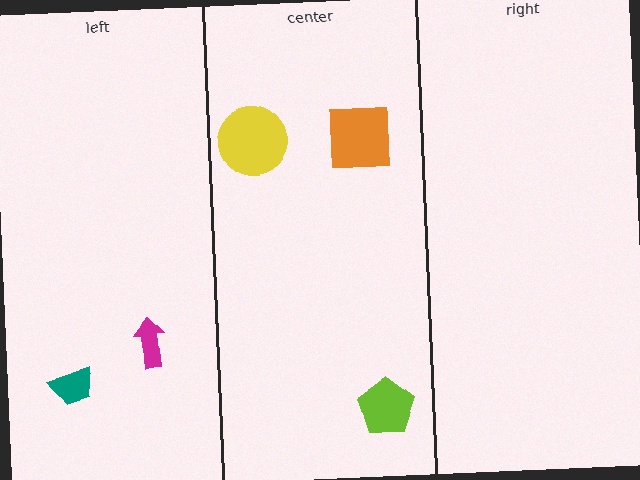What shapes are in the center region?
The yellow circle, the lime pentagon, the orange square.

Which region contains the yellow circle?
The center region.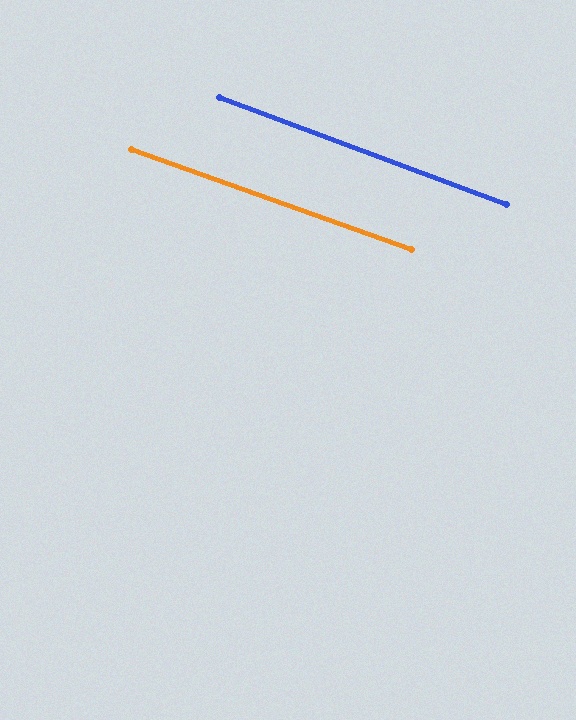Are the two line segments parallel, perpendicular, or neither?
Parallel — their directions differ by only 0.8°.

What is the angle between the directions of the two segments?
Approximately 1 degree.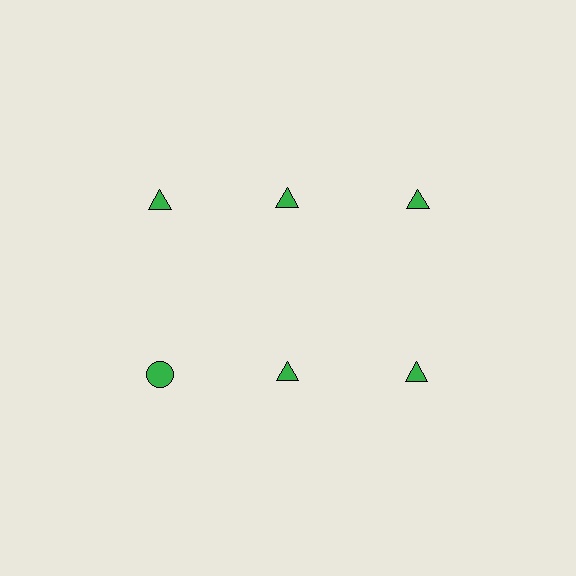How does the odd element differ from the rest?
It has a different shape: circle instead of triangle.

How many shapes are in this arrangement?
There are 6 shapes arranged in a grid pattern.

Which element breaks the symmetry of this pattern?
The green circle in the second row, leftmost column breaks the symmetry. All other shapes are green triangles.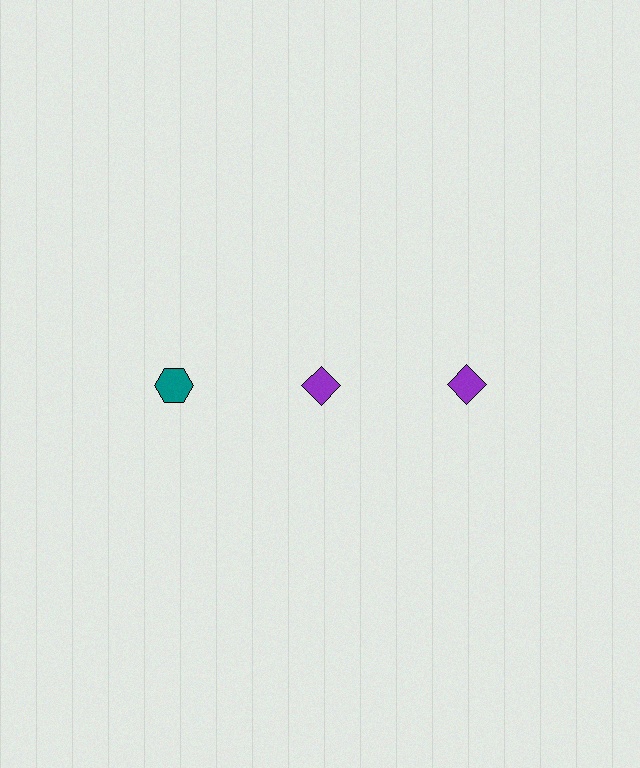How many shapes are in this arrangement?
There are 3 shapes arranged in a grid pattern.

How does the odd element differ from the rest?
It differs in both color (teal instead of purple) and shape (hexagon instead of diamond).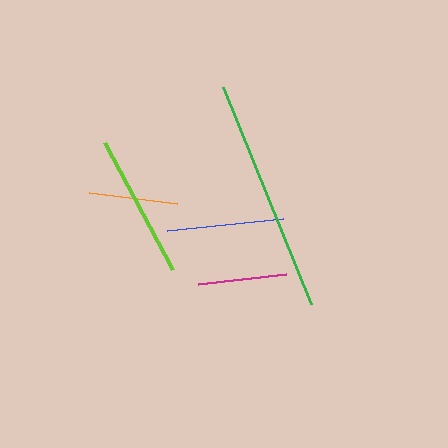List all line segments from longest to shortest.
From longest to shortest: green, lime, blue, magenta, orange.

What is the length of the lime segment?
The lime segment is approximately 144 pixels long.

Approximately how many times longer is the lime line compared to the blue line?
The lime line is approximately 1.2 times the length of the blue line.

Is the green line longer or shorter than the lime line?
The green line is longer than the lime line.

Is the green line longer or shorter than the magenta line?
The green line is longer than the magenta line.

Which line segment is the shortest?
The orange line is the shortest at approximately 89 pixels.